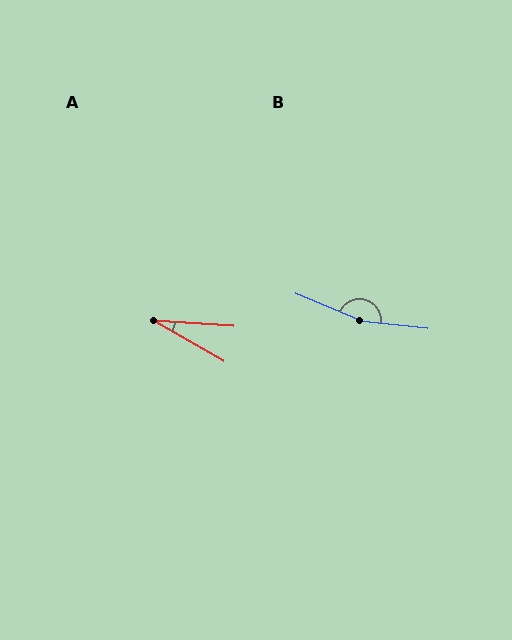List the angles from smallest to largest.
A (26°), B (163°).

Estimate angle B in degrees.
Approximately 163 degrees.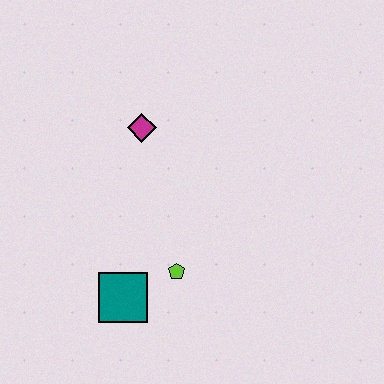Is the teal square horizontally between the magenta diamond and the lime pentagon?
No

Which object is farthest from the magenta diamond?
The teal square is farthest from the magenta diamond.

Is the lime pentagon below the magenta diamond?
Yes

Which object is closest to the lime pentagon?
The teal square is closest to the lime pentagon.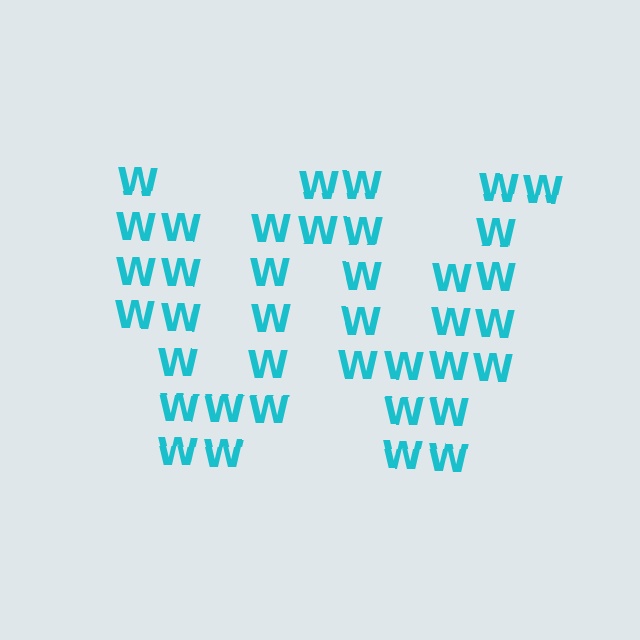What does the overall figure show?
The overall figure shows the letter W.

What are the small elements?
The small elements are letter W's.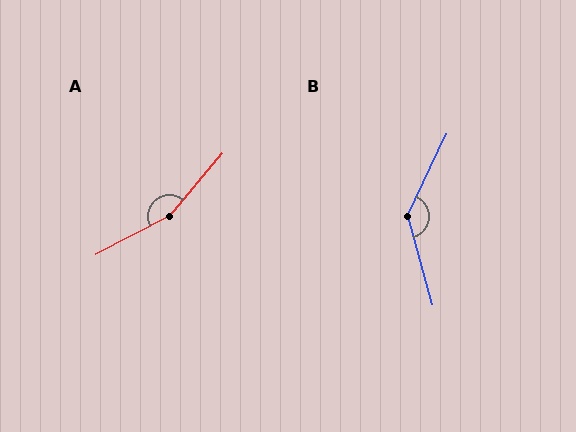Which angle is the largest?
A, at approximately 158 degrees.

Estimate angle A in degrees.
Approximately 158 degrees.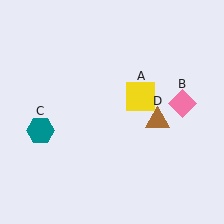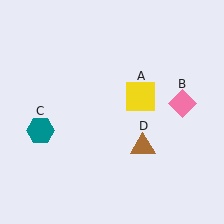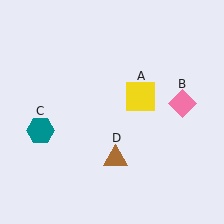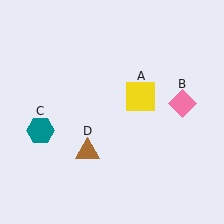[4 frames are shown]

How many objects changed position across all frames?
1 object changed position: brown triangle (object D).